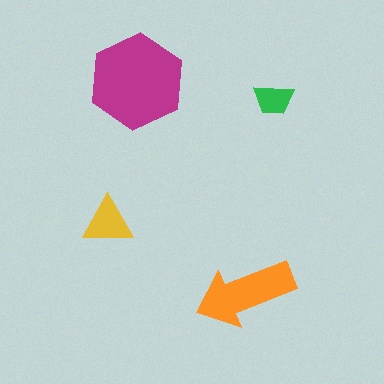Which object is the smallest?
The green trapezoid.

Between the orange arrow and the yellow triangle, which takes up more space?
The orange arrow.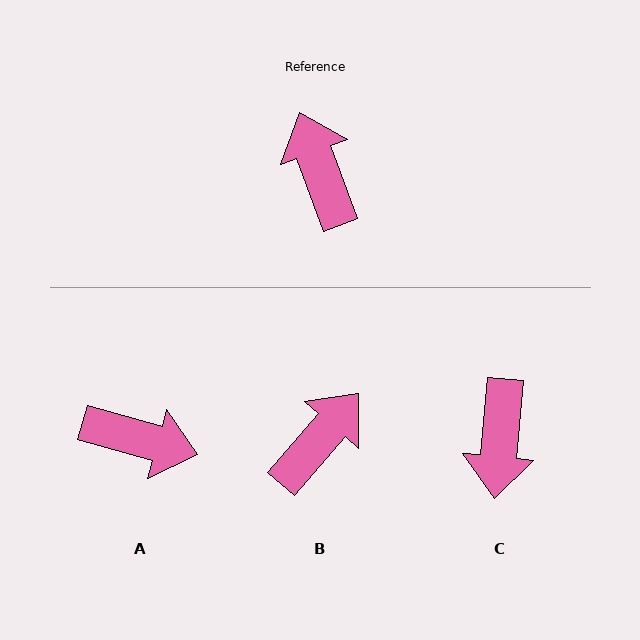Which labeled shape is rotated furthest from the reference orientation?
C, about 154 degrees away.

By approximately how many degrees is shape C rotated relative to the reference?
Approximately 154 degrees counter-clockwise.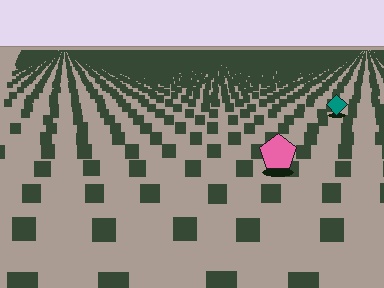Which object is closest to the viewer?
The pink pentagon is closest. The texture marks near it are larger and more spread out.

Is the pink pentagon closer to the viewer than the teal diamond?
Yes. The pink pentagon is closer — you can tell from the texture gradient: the ground texture is coarser near it.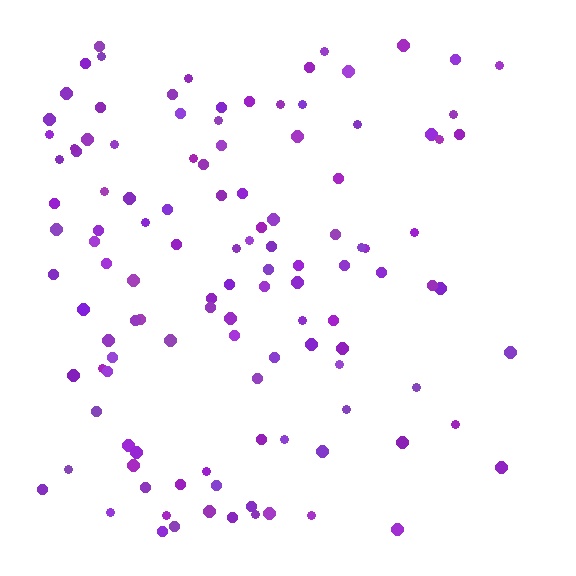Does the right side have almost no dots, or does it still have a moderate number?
Still a moderate number, just noticeably fewer than the left.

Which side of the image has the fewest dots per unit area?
The right.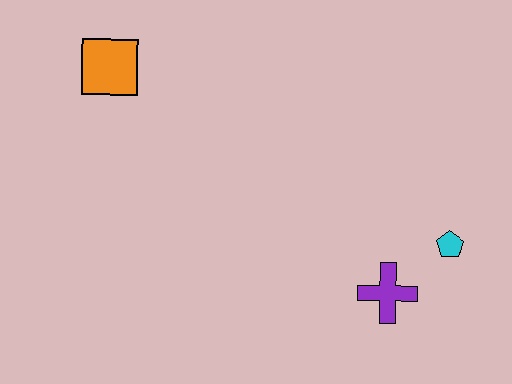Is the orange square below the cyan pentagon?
No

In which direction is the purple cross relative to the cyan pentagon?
The purple cross is to the left of the cyan pentagon.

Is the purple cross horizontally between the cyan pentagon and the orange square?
Yes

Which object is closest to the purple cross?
The cyan pentagon is closest to the purple cross.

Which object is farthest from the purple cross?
The orange square is farthest from the purple cross.